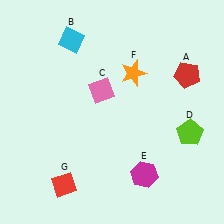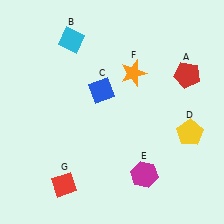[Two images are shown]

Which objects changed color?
C changed from pink to blue. D changed from lime to yellow.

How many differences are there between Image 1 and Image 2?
There are 2 differences between the two images.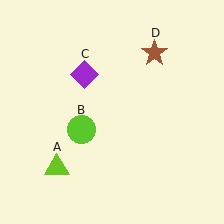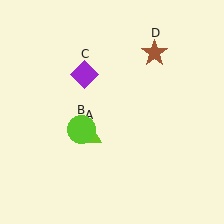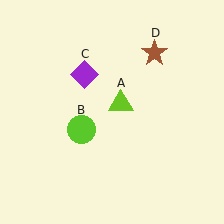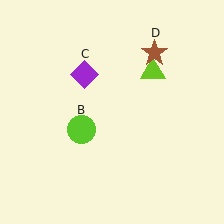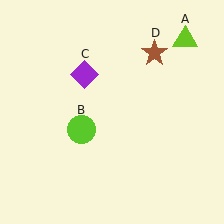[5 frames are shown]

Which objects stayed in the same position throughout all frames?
Lime circle (object B) and purple diamond (object C) and brown star (object D) remained stationary.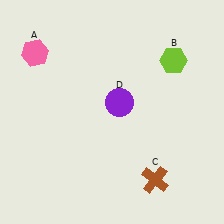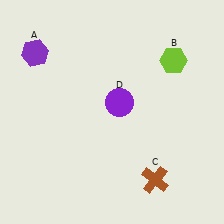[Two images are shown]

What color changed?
The hexagon (A) changed from pink in Image 1 to purple in Image 2.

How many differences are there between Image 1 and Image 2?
There is 1 difference between the two images.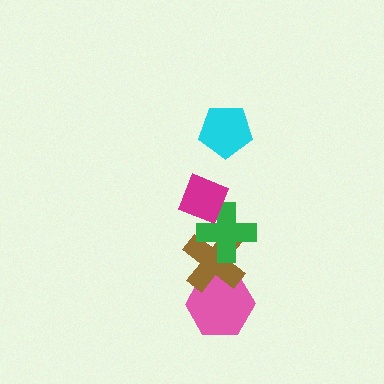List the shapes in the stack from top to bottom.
From top to bottom: the cyan pentagon, the magenta diamond, the green cross, the brown cross, the pink hexagon.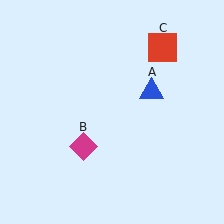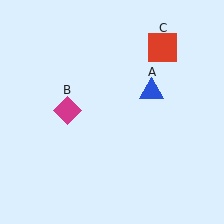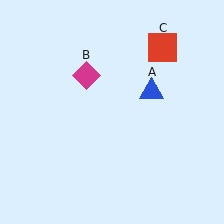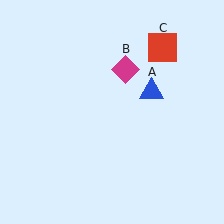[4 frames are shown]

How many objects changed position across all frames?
1 object changed position: magenta diamond (object B).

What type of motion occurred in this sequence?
The magenta diamond (object B) rotated clockwise around the center of the scene.